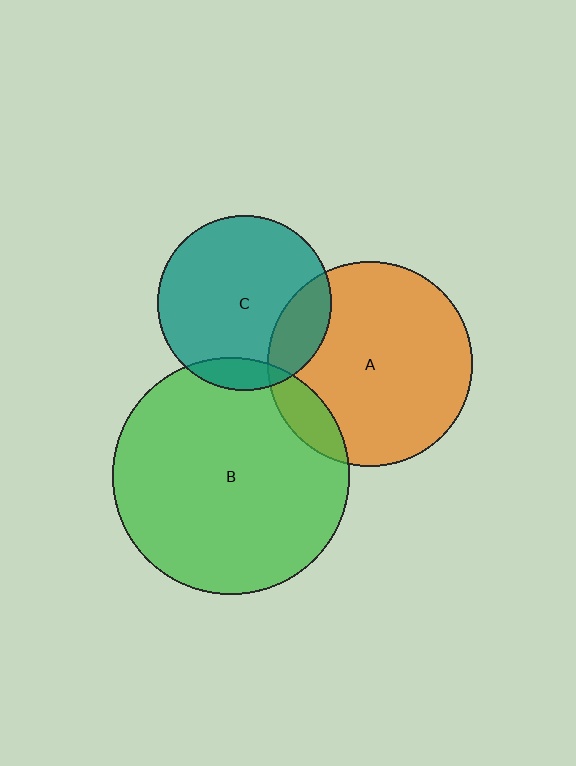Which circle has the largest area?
Circle B (green).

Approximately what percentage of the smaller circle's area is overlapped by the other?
Approximately 10%.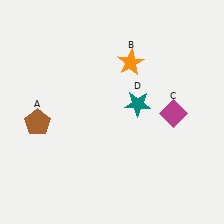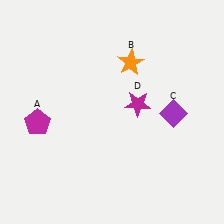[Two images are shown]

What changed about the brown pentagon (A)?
In Image 1, A is brown. In Image 2, it changed to magenta.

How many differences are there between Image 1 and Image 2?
There are 3 differences between the two images.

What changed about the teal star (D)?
In Image 1, D is teal. In Image 2, it changed to magenta.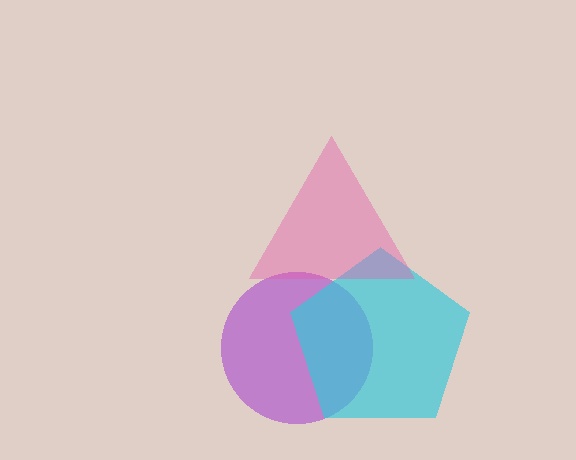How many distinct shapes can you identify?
There are 3 distinct shapes: a purple circle, a cyan pentagon, a pink triangle.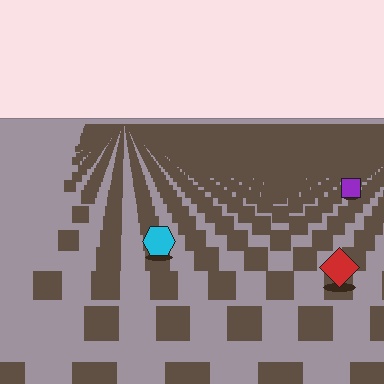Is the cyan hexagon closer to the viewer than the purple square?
Yes. The cyan hexagon is closer — you can tell from the texture gradient: the ground texture is coarser near it.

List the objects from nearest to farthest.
From nearest to farthest: the red diamond, the cyan hexagon, the purple square.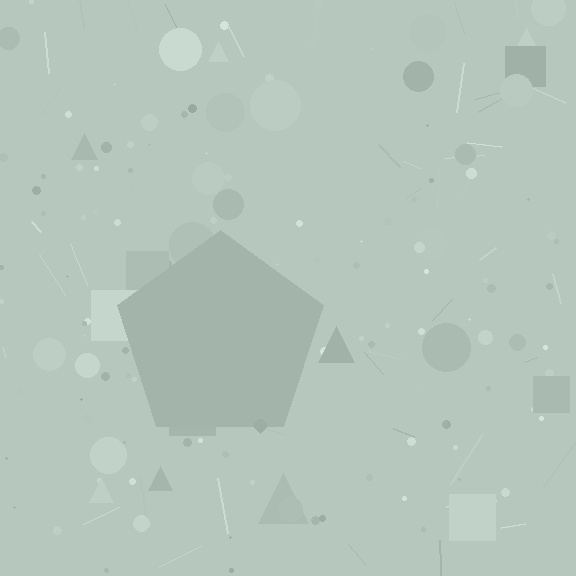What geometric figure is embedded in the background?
A pentagon is embedded in the background.